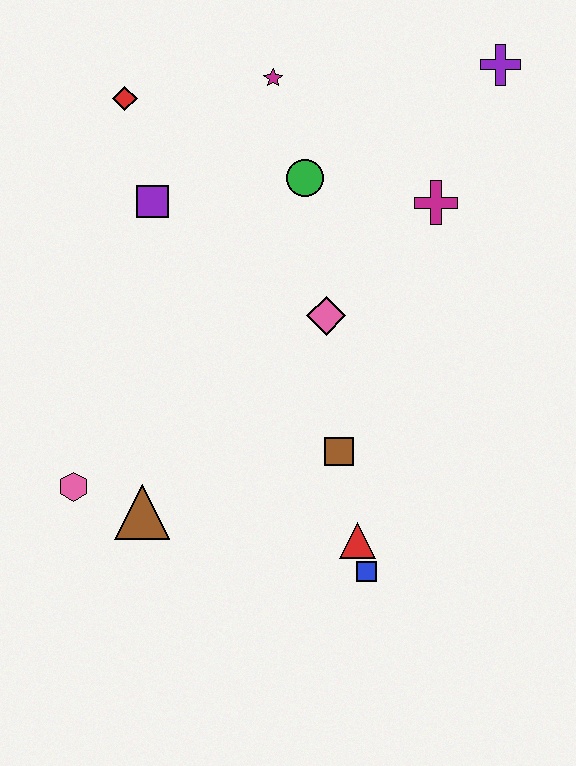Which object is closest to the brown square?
The red triangle is closest to the brown square.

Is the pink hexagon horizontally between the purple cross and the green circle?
No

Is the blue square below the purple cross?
Yes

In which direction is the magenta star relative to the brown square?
The magenta star is above the brown square.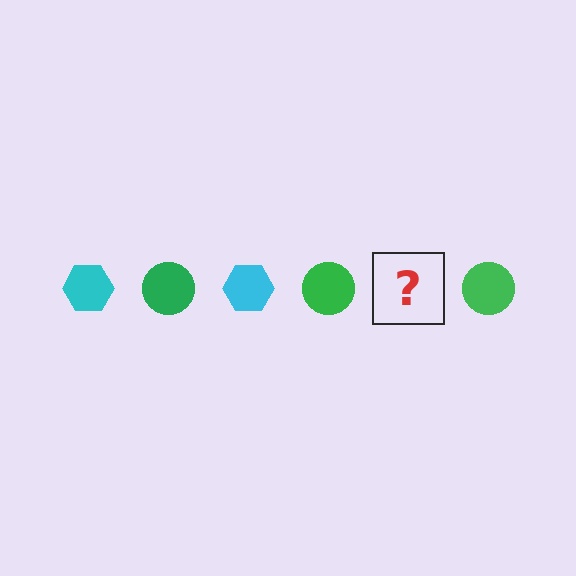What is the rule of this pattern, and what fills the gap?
The rule is that the pattern alternates between cyan hexagon and green circle. The gap should be filled with a cyan hexagon.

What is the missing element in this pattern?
The missing element is a cyan hexagon.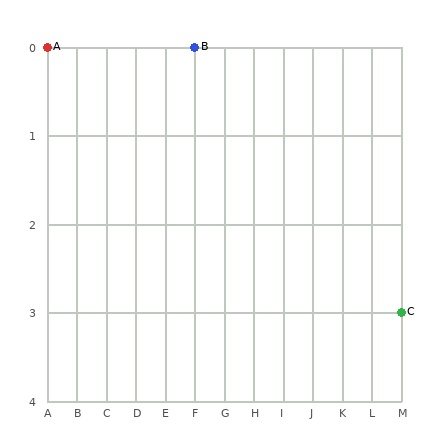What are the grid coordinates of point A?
Point A is at grid coordinates (A, 0).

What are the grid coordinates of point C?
Point C is at grid coordinates (M, 3).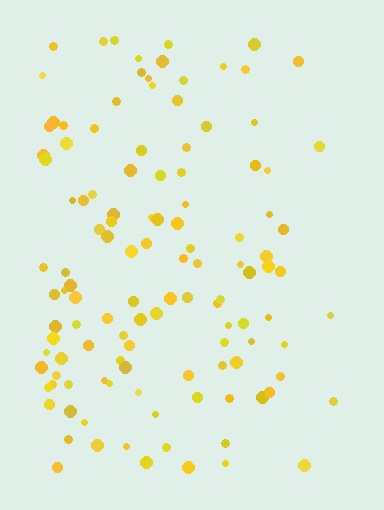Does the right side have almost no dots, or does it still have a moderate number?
Still a moderate number, just noticeably fewer than the left.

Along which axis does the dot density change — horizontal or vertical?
Horizontal.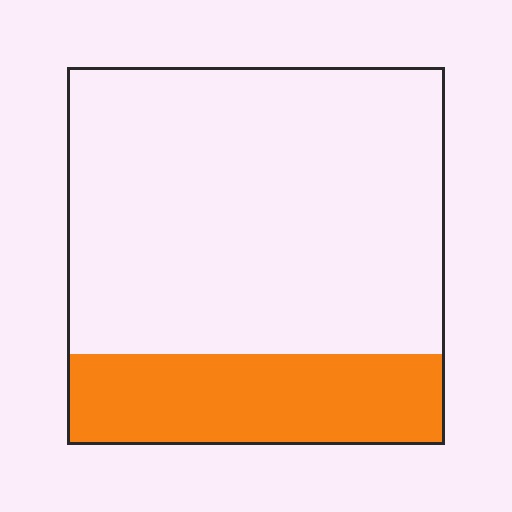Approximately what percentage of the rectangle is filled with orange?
Approximately 25%.